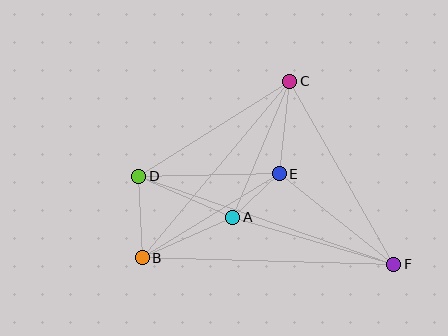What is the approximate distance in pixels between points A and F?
The distance between A and F is approximately 168 pixels.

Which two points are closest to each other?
Points A and E are closest to each other.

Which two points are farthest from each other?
Points D and F are farthest from each other.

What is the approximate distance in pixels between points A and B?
The distance between A and B is approximately 99 pixels.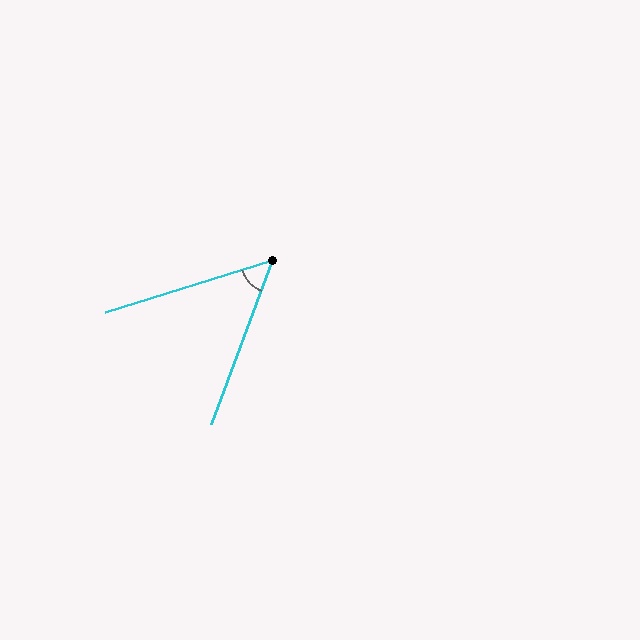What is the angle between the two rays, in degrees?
Approximately 53 degrees.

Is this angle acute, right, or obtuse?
It is acute.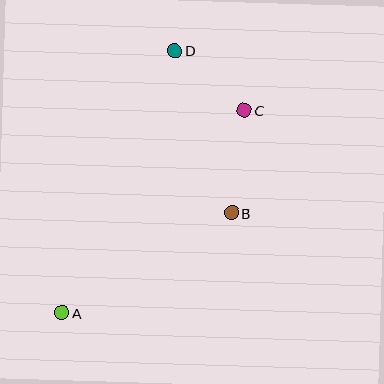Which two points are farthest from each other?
Points A and D are farthest from each other.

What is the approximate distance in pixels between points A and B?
The distance between A and B is approximately 197 pixels.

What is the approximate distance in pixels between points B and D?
The distance between B and D is approximately 172 pixels.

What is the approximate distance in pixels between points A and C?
The distance between A and C is approximately 273 pixels.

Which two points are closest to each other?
Points C and D are closest to each other.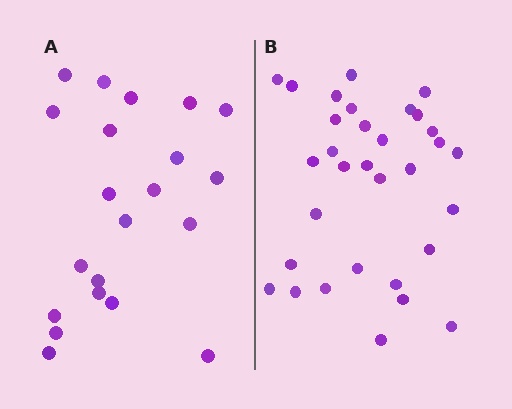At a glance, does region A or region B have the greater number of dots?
Region B (the right region) has more dots.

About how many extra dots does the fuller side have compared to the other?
Region B has roughly 12 or so more dots than region A.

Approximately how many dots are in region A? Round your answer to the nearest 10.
About 20 dots. (The exact count is 21, which rounds to 20.)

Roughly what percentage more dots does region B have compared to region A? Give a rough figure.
About 50% more.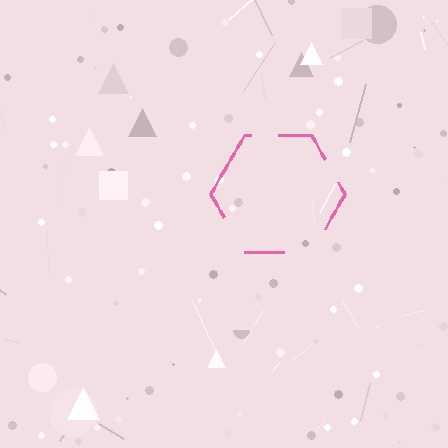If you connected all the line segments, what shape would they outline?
They would outline a hexagon.